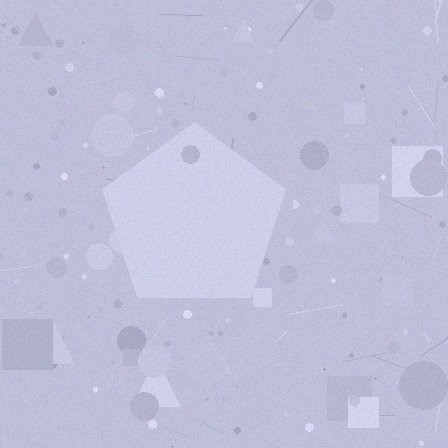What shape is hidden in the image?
A pentagon is hidden in the image.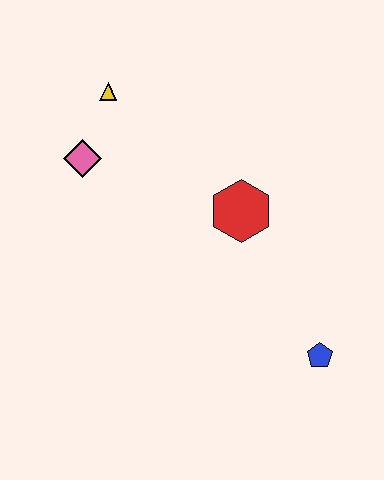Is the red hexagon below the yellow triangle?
Yes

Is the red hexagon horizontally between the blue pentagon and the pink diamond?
Yes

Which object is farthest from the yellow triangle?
The blue pentagon is farthest from the yellow triangle.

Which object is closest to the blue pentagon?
The red hexagon is closest to the blue pentagon.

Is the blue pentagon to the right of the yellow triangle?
Yes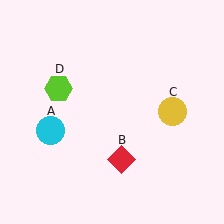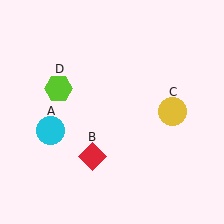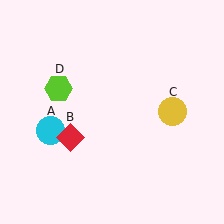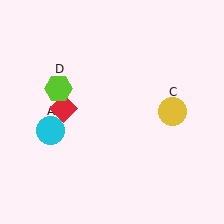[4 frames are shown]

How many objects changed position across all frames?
1 object changed position: red diamond (object B).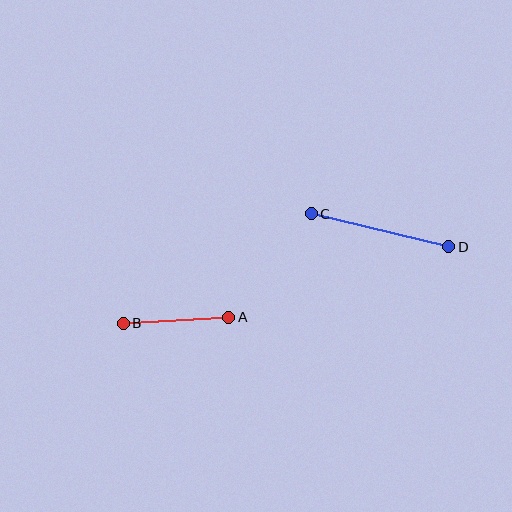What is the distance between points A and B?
The distance is approximately 106 pixels.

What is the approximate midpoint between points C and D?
The midpoint is at approximately (380, 230) pixels.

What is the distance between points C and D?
The distance is approximately 141 pixels.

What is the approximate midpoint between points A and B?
The midpoint is at approximately (176, 320) pixels.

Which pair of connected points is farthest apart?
Points C and D are farthest apart.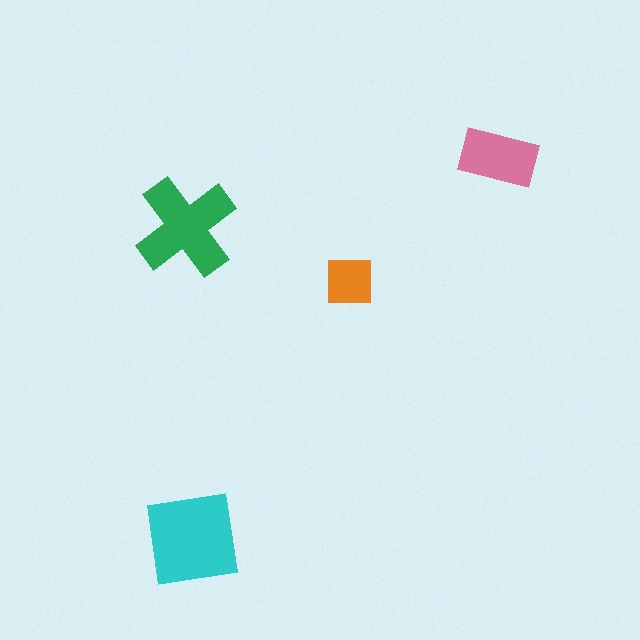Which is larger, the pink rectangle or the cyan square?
The cyan square.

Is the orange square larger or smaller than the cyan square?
Smaller.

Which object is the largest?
The cyan square.